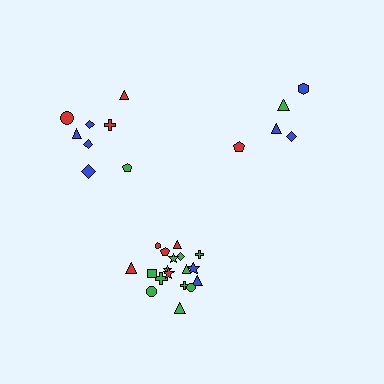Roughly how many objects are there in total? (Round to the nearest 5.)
Roughly 30 objects in total.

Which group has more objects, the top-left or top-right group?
The top-left group.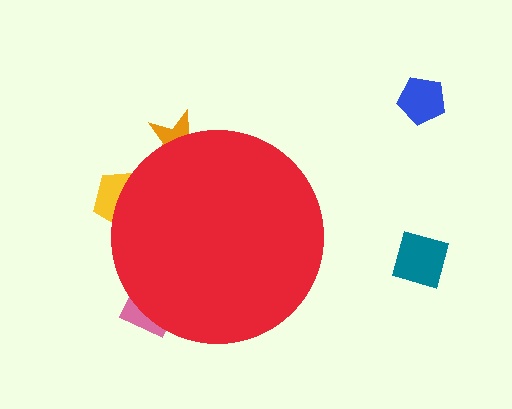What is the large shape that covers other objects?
A red circle.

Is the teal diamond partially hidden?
No, the teal diamond is fully visible.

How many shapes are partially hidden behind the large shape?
3 shapes are partially hidden.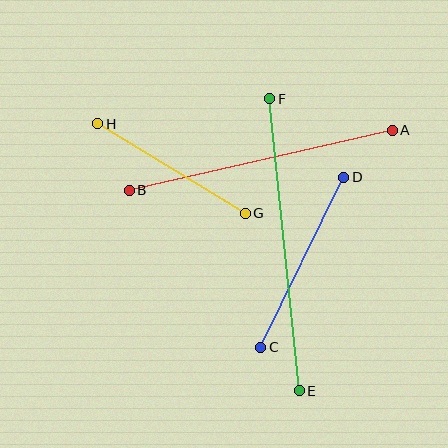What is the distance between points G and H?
The distance is approximately 172 pixels.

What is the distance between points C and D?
The distance is approximately 189 pixels.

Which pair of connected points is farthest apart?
Points E and F are farthest apart.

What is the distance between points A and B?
The distance is approximately 270 pixels.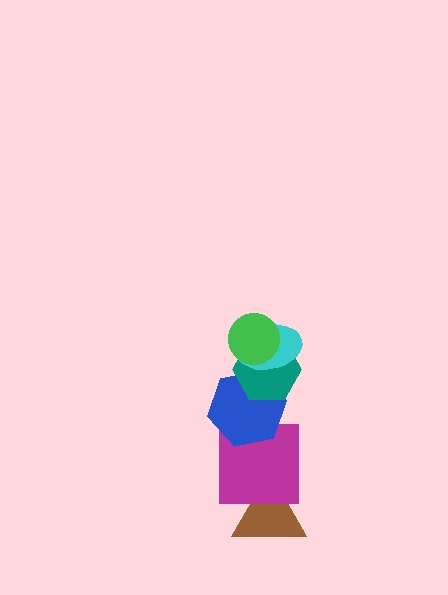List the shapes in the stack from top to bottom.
From top to bottom: the green circle, the cyan ellipse, the teal hexagon, the blue hexagon, the magenta square, the brown triangle.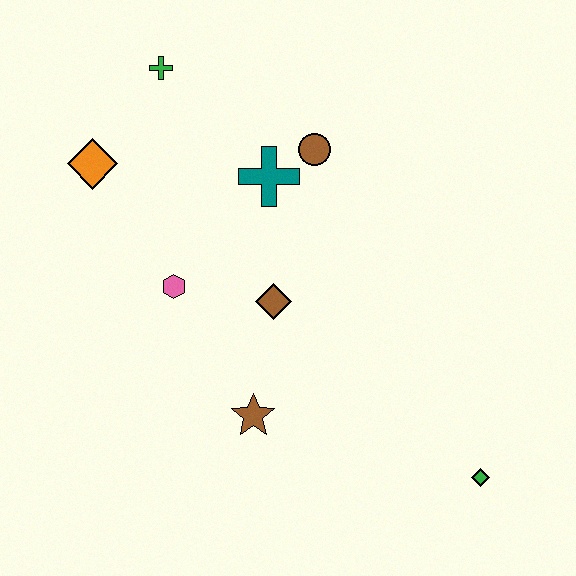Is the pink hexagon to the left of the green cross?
No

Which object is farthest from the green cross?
The green diamond is farthest from the green cross.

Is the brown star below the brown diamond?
Yes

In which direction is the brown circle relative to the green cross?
The brown circle is to the right of the green cross.